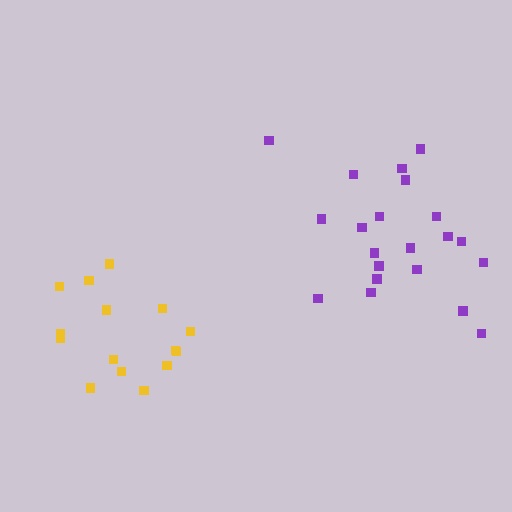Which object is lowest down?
The yellow cluster is bottommost.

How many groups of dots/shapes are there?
There are 2 groups.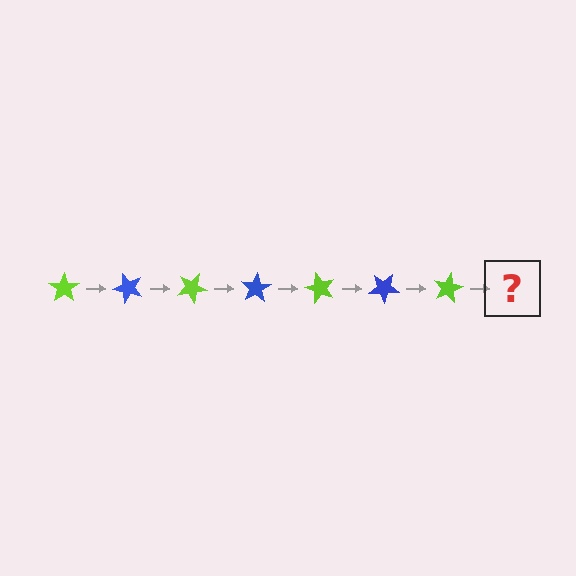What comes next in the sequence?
The next element should be a blue star, rotated 350 degrees from the start.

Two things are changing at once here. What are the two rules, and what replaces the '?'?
The two rules are that it rotates 50 degrees each step and the color cycles through lime and blue. The '?' should be a blue star, rotated 350 degrees from the start.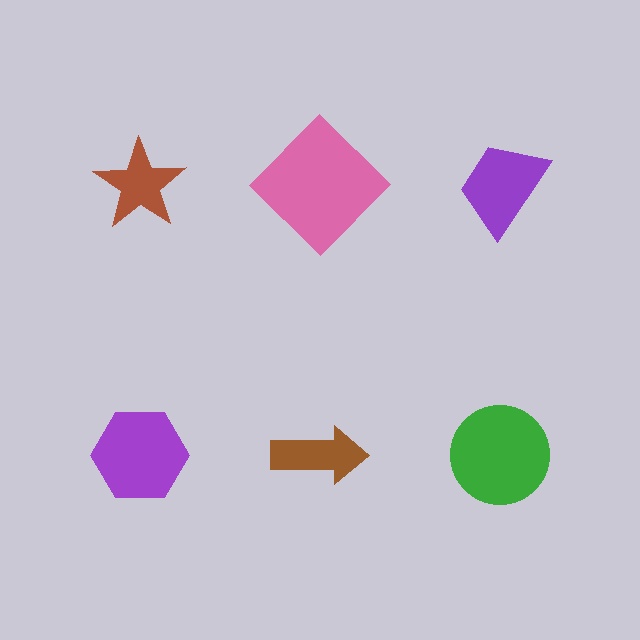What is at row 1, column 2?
A pink diamond.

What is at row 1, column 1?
A brown star.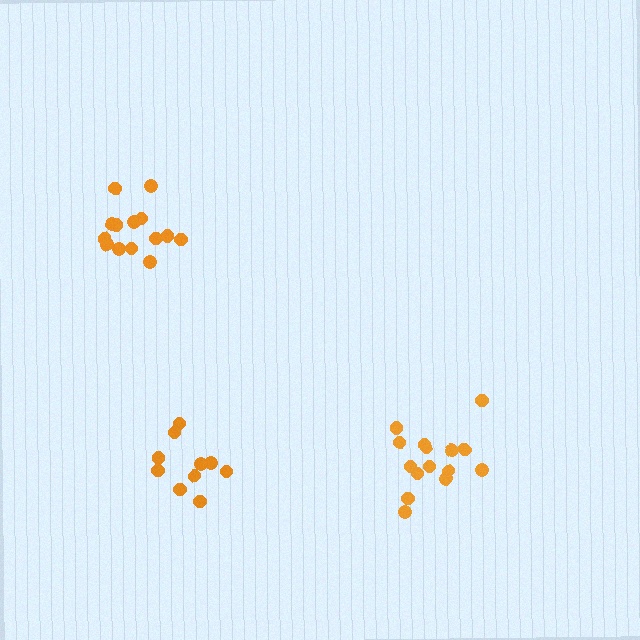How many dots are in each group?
Group 1: 15 dots, Group 2: 10 dots, Group 3: 14 dots (39 total).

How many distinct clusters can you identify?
There are 3 distinct clusters.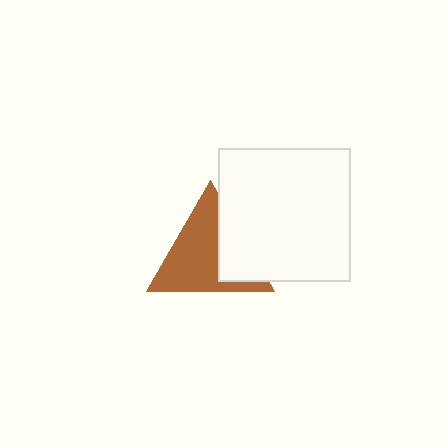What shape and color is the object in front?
The object in front is a white rectangle.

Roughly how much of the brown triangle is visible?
Most of it is visible (roughly 68%).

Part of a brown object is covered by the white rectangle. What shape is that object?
It is a triangle.